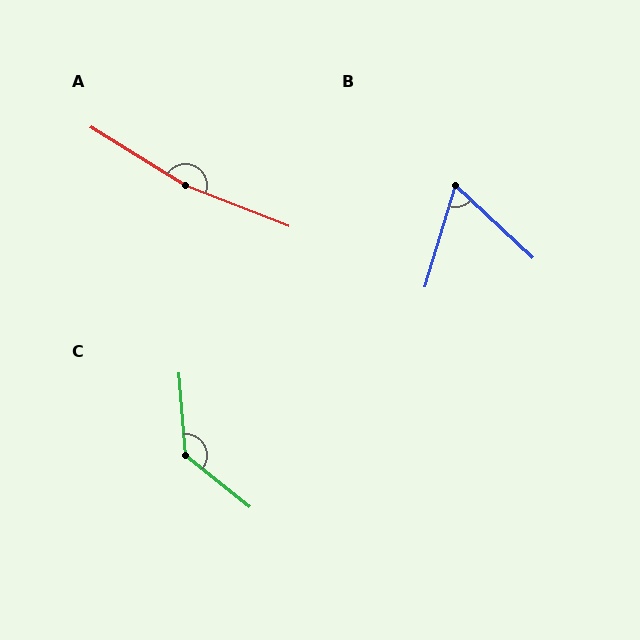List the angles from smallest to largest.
B (64°), C (133°), A (170°).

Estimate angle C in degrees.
Approximately 133 degrees.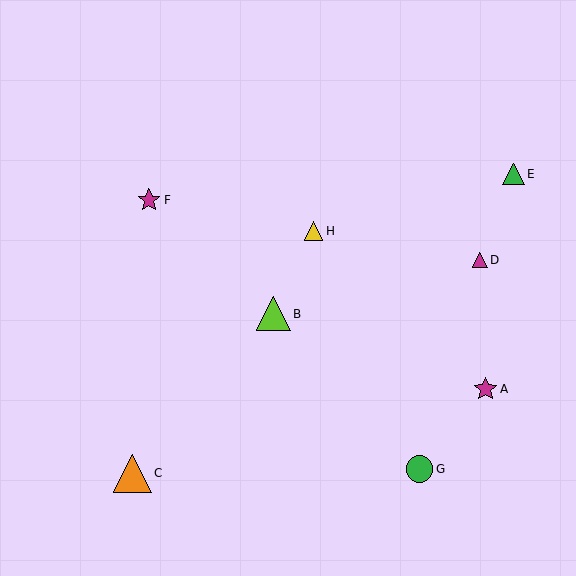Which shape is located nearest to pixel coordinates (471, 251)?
The magenta triangle (labeled D) at (480, 260) is nearest to that location.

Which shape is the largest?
The orange triangle (labeled C) is the largest.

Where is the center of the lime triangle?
The center of the lime triangle is at (273, 314).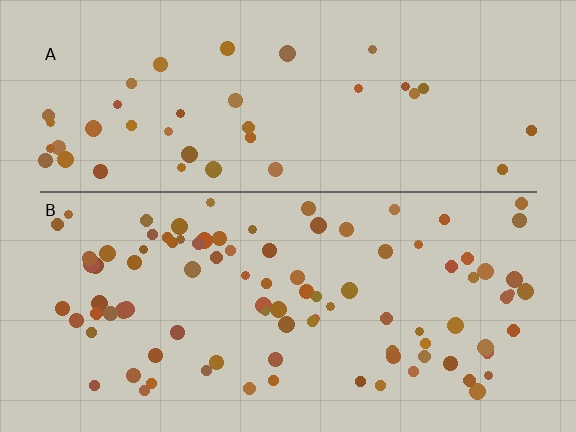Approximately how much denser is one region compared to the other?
Approximately 2.2× — region B over region A.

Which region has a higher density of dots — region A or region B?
B (the bottom).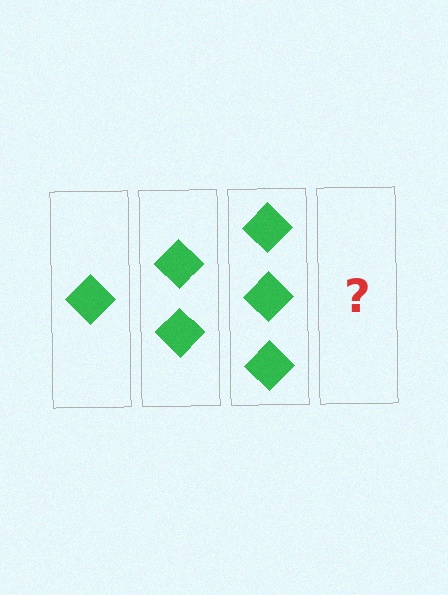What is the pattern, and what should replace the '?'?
The pattern is that each step adds one more diamond. The '?' should be 4 diamonds.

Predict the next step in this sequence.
The next step is 4 diamonds.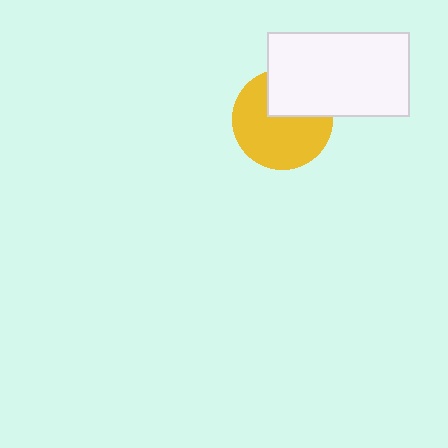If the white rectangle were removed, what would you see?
You would see the complete yellow circle.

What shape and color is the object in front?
The object in front is a white rectangle.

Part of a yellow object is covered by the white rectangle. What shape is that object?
It is a circle.